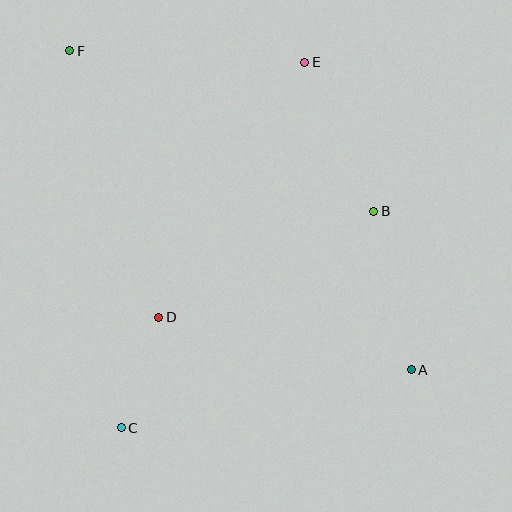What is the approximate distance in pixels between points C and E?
The distance between C and E is approximately 409 pixels.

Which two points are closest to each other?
Points C and D are closest to each other.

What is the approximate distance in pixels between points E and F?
The distance between E and F is approximately 235 pixels.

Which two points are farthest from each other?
Points A and F are farthest from each other.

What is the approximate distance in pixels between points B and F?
The distance between B and F is approximately 343 pixels.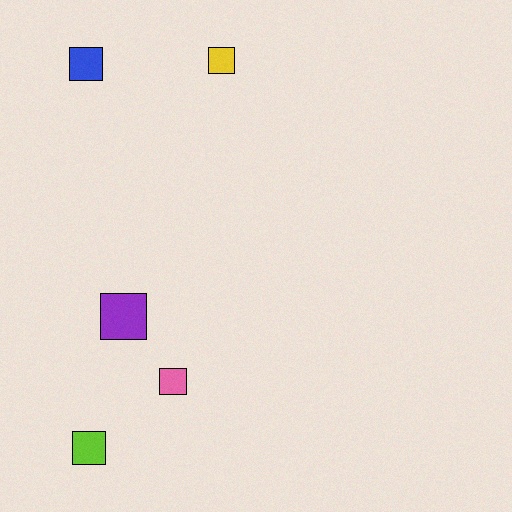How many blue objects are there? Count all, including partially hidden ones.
There is 1 blue object.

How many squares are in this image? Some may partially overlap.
There are 5 squares.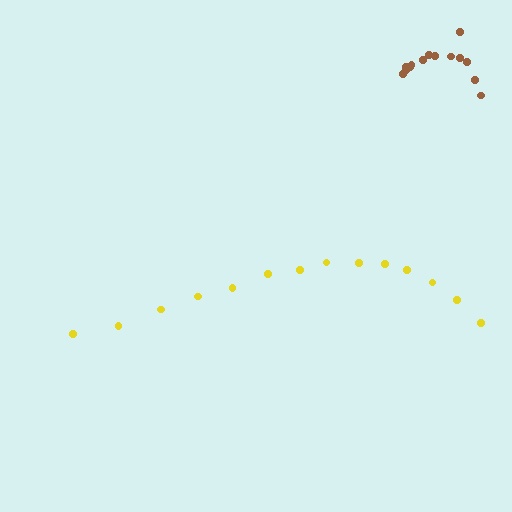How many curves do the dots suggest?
There are 2 distinct paths.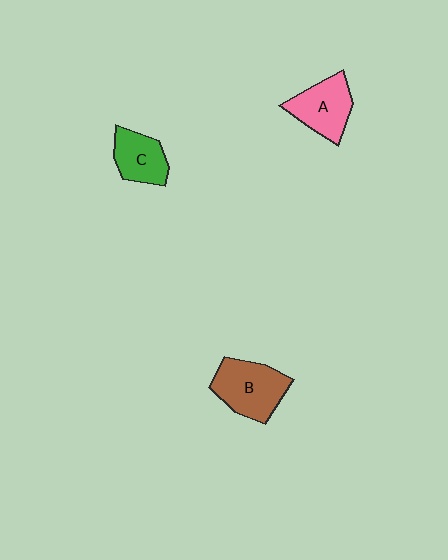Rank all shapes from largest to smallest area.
From largest to smallest: B (brown), A (pink), C (green).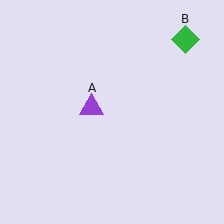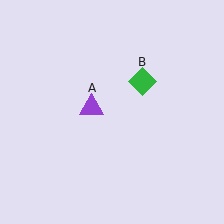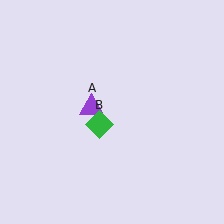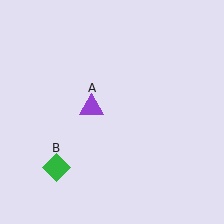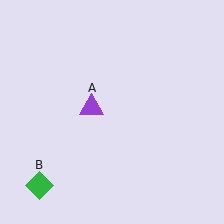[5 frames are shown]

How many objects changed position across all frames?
1 object changed position: green diamond (object B).